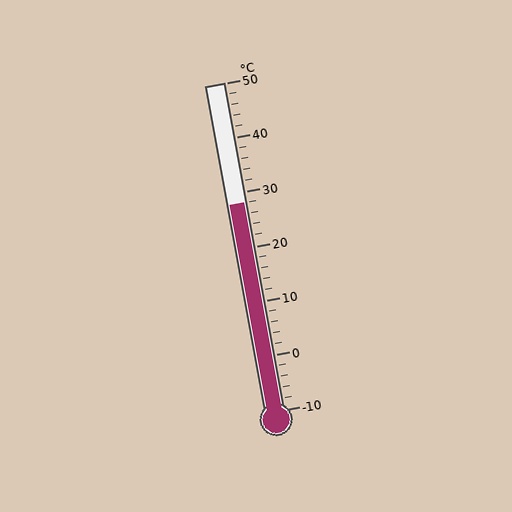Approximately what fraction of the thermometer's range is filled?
The thermometer is filled to approximately 65% of its range.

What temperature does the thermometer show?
The thermometer shows approximately 28°C.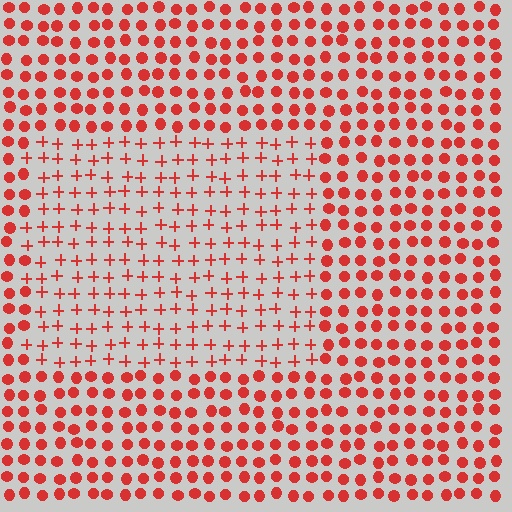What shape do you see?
I see a rectangle.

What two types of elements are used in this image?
The image uses plus signs inside the rectangle region and circles outside it.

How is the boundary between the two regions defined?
The boundary is defined by a change in element shape: plus signs inside vs. circles outside. All elements share the same color and spacing.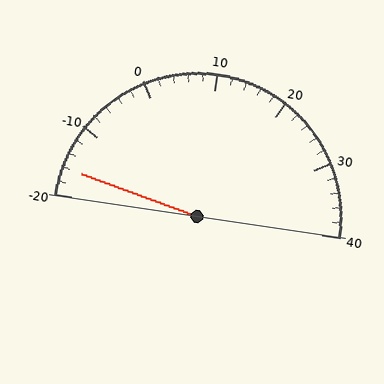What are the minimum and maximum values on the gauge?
The gauge ranges from -20 to 40.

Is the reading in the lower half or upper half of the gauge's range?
The reading is in the lower half of the range (-20 to 40).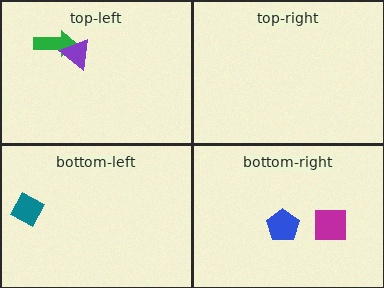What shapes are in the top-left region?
The green arrow, the purple triangle.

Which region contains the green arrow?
The top-left region.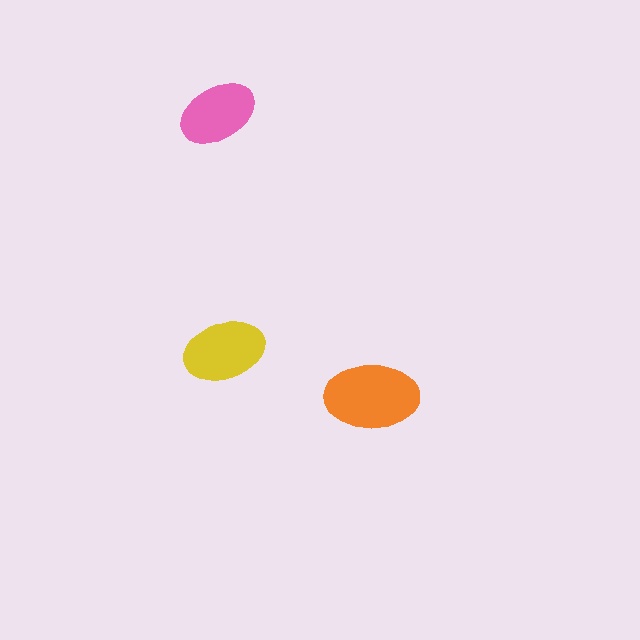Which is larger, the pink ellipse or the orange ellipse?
The orange one.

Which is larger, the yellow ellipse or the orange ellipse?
The orange one.